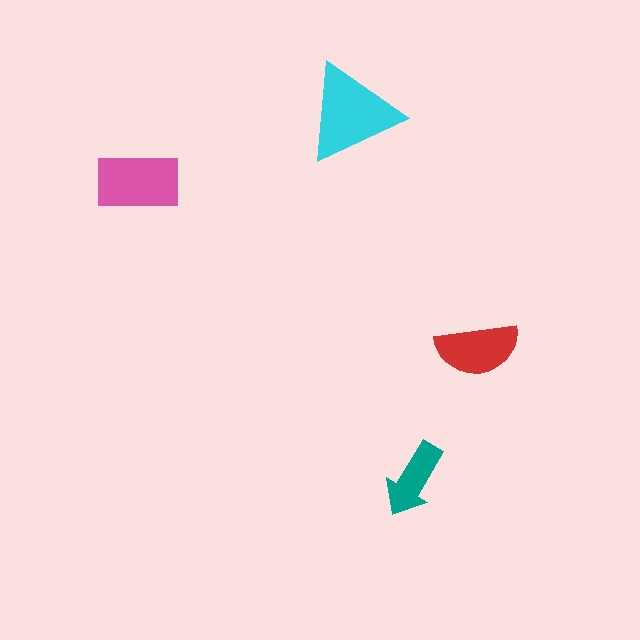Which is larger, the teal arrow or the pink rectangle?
The pink rectangle.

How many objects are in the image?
There are 4 objects in the image.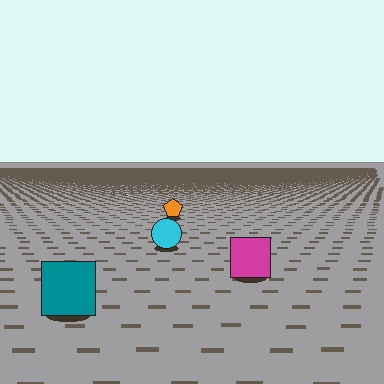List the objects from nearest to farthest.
From nearest to farthest: the teal square, the magenta square, the cyan circle, the orange pentagon.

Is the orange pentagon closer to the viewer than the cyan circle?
No. The cyan circle is closer — you can tell from the texture gradient: the ground texture is coarser near it.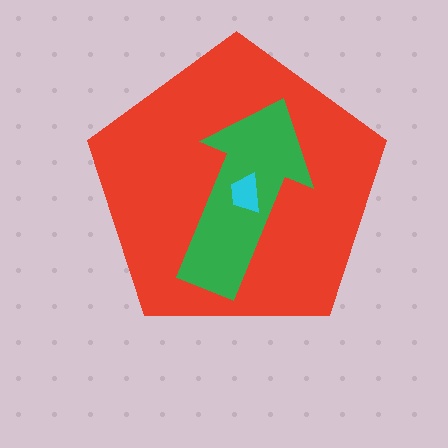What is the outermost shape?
The red pentagon.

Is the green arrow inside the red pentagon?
Yes.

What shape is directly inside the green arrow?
The cyan trapezoid.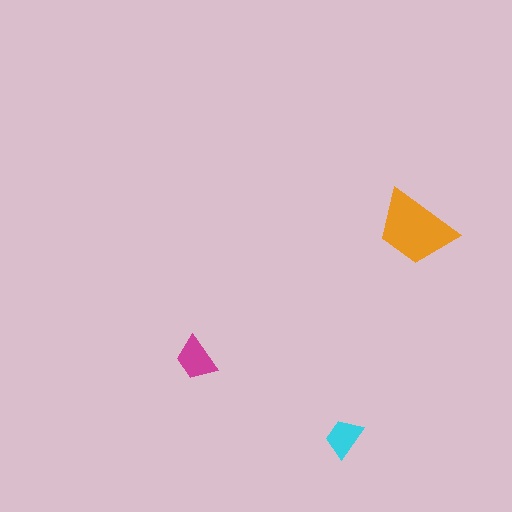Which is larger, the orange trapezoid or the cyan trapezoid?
The orange one.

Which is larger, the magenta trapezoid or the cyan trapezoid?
The magenta one.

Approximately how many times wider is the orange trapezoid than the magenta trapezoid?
About 2 times wider.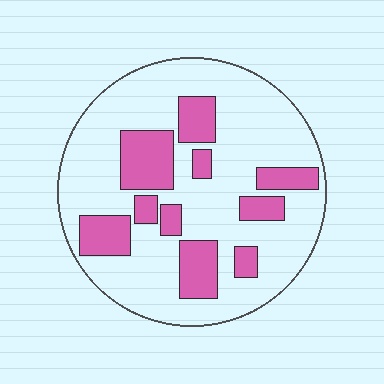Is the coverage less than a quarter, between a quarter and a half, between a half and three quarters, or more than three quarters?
Between a quarter and a half.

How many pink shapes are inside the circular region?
10.